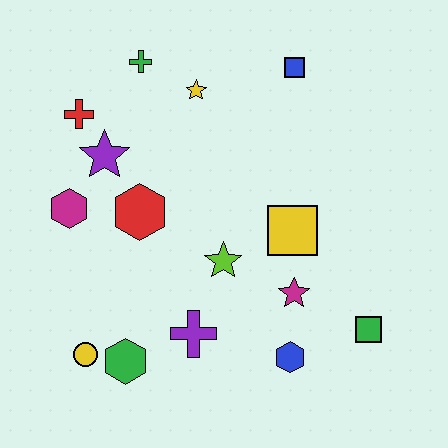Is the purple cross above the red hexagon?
No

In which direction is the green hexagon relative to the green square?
The green hexagon is to the left of the green square.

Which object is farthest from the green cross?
The green square is farthest from the green cross.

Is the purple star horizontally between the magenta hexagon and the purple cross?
Yes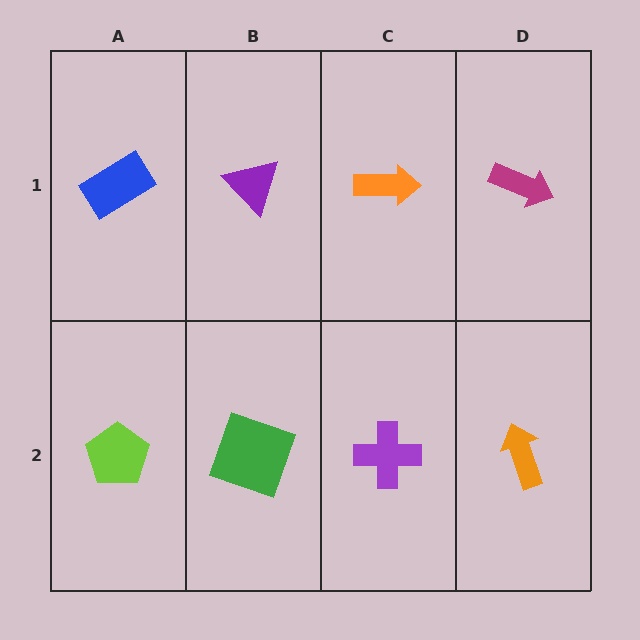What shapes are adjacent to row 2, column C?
An orange arrow (row 1, column C), a green square (row 2, column B), an orange arrow (row 2, column D).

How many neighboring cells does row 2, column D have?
2.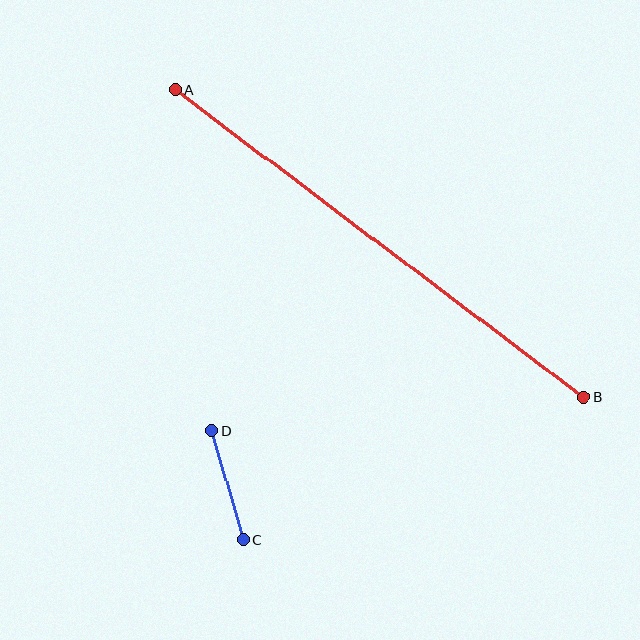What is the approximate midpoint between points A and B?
The midpoint is at approximately (379, 244) pixels.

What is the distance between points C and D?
The distance is approximately 113 pixels.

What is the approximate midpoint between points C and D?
The midpoint is at approximately (228, 485) pixels.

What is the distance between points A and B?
The distance is approximately 511 pixels.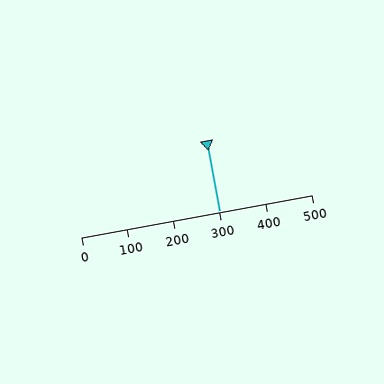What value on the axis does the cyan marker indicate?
The marker indicates approximately 300.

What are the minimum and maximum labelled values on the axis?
The axis runs from 0 to 500.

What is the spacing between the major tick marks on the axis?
The major ticks are spaced 100 apart.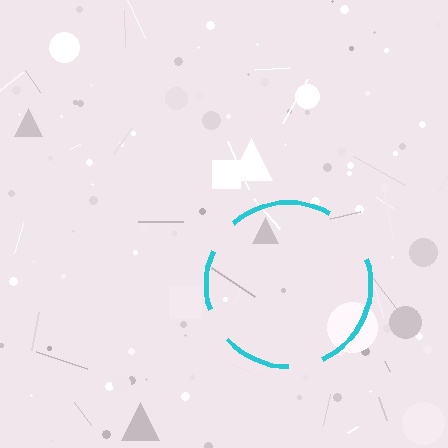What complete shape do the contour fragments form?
The contour fragments form a circle.